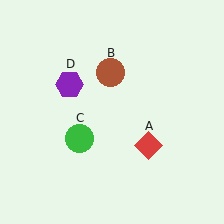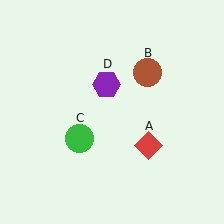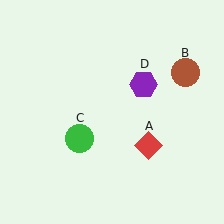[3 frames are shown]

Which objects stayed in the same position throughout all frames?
Red diamond (object A) and green circle (object C) remained stationary.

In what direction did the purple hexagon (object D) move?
The purple hexagon (object D) moved right.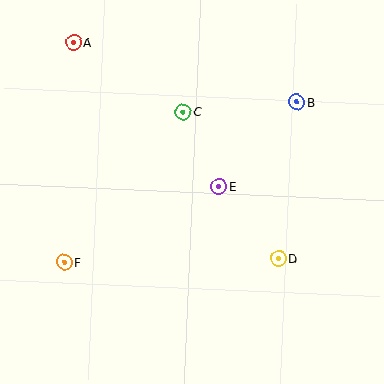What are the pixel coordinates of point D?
Point D is at (279, 258).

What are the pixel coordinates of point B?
Point B is at (297, 102).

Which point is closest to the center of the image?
Point E at (219, 187) is closest to the center.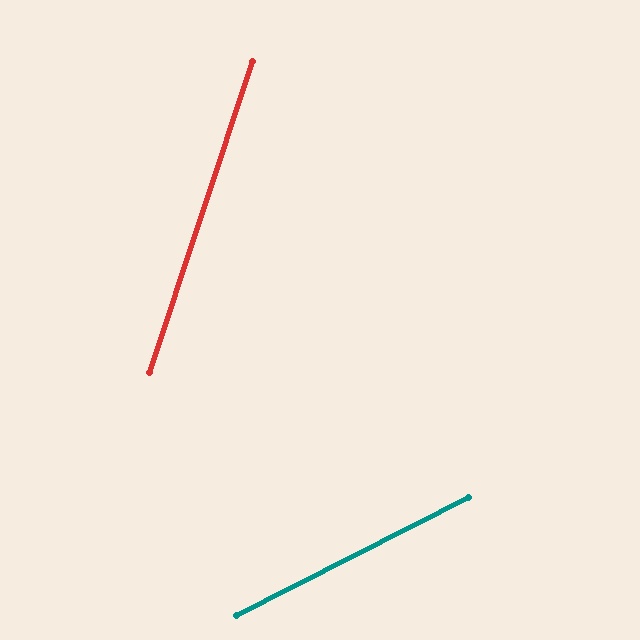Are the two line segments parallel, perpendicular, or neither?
Neither parallel nor perpendicular — they differ by about 45°.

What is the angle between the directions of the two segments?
Approximately 45 degrees.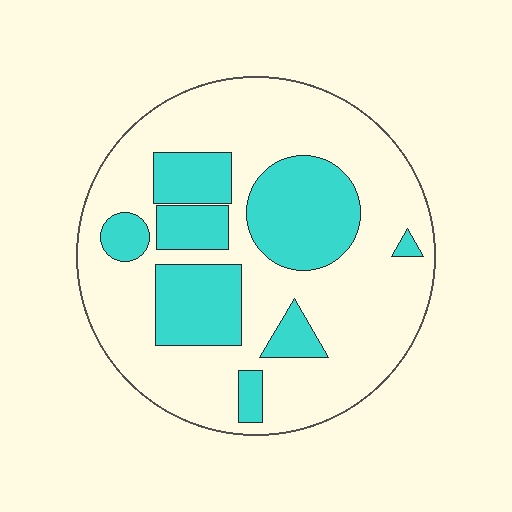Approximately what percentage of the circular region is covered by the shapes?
Approximately 30%.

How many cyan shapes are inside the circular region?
8.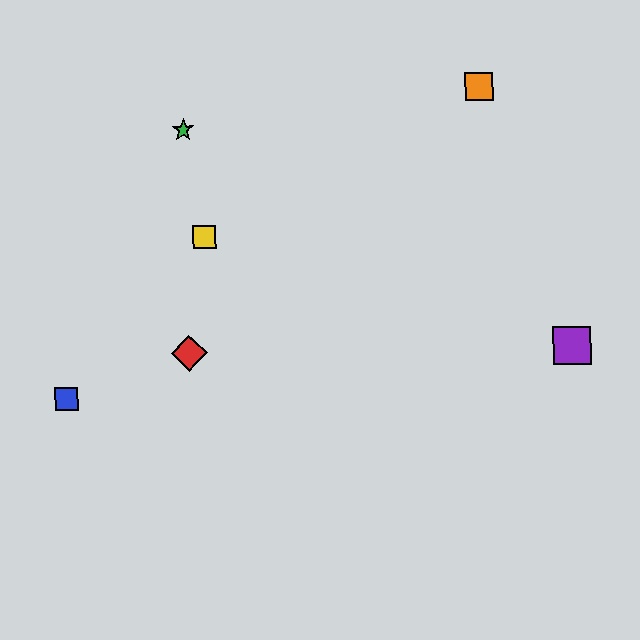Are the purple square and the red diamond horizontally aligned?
Yes, both are at y≈345.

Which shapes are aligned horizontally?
The red diamond, the purple square are aligned horizontally.